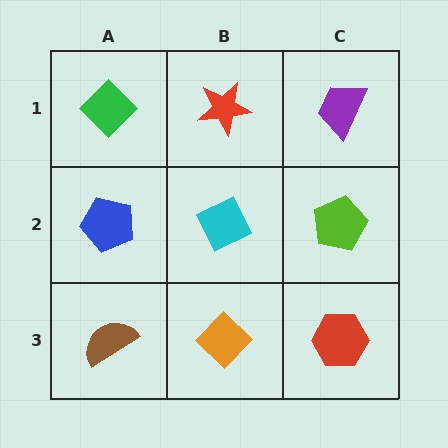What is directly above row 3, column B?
A cyan diamond.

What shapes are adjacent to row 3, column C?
A lime pentagon (row 2, column C), an orange diamond (row 3, column B).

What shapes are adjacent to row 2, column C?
A purple trapezoid (row 1, column C), a red hexagon (row 3, column C), a cyan diamond (row 2, column B).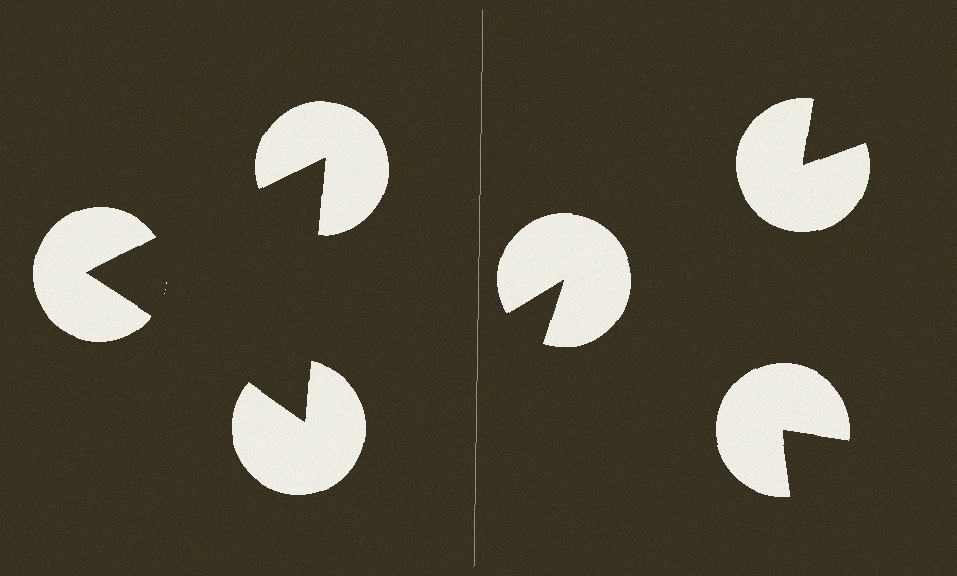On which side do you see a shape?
An illusory triangle appears on the left side. On the right side the wedge cuts are rotated, so no coherent shape forms.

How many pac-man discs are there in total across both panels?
6 — 3 on each side.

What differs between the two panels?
The pac-man discs are positioned identically on both sides; only the wedge orientations differ. On the left they align to a triangle; on the right they are misaligned.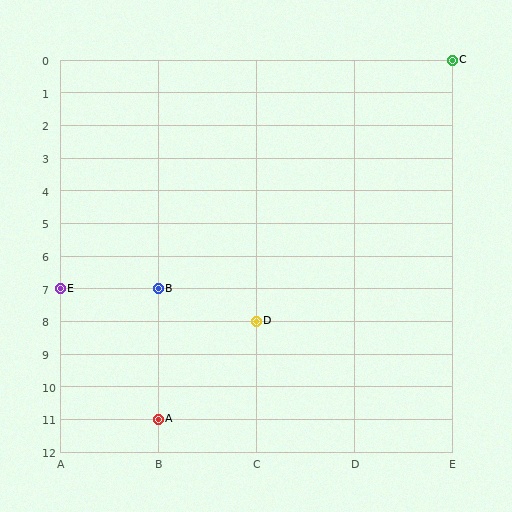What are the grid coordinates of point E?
Point E is at grid coordinates (A, 7).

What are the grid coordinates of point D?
Point D is at grid coordinates (C, 8).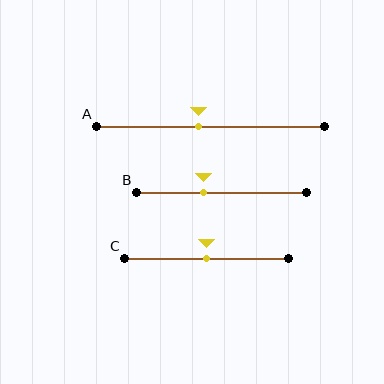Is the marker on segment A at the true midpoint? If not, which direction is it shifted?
No, the marker on segment A is shifted to the left by about 5% of the segment length.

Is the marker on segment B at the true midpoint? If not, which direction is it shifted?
No, the marker on segment B is shifted to the left by about 10% of the segment length.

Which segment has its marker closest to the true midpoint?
Segment C has its marker closest to the true midpoint.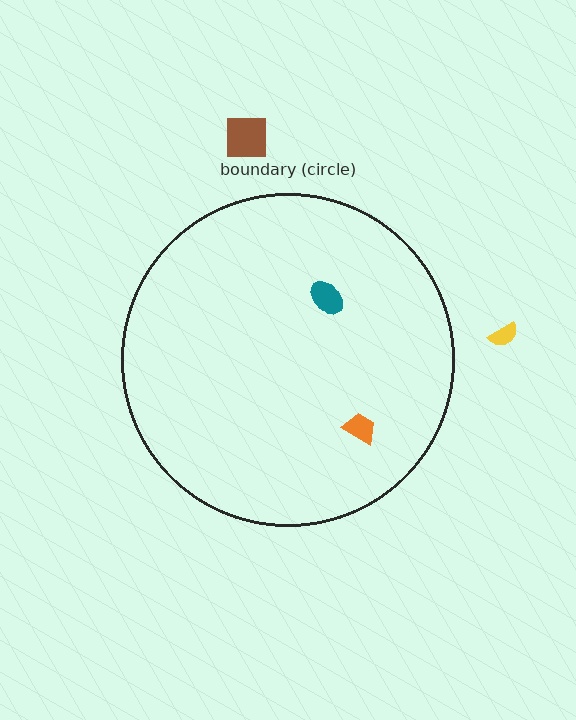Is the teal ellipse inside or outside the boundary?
Inside.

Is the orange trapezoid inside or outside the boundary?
Inside.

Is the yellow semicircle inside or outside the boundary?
Outside.